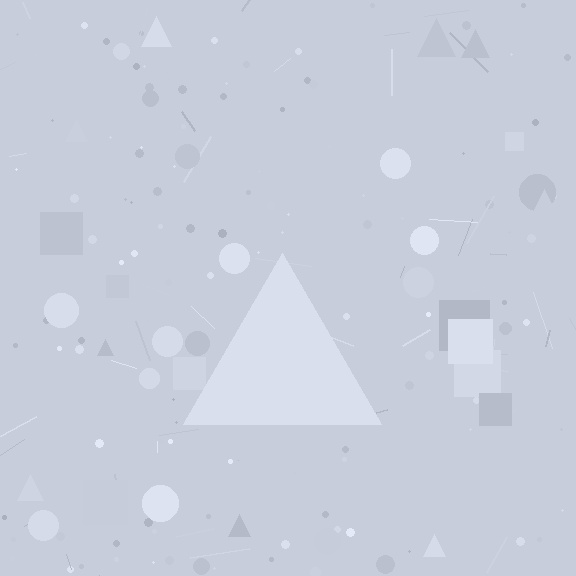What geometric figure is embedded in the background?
A triangle is embedded in the background.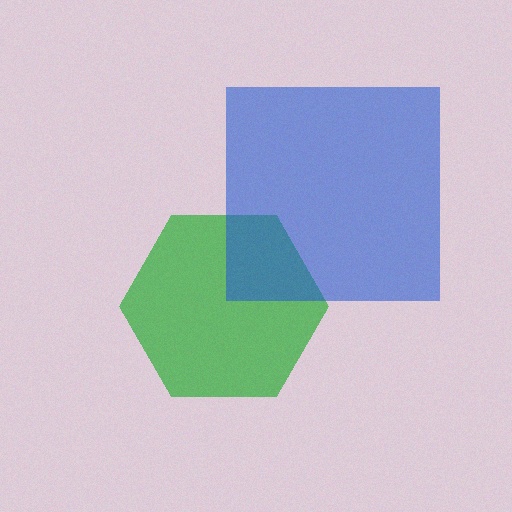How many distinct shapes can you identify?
There are 2 distinct shapes: a green hexagon, a blue square.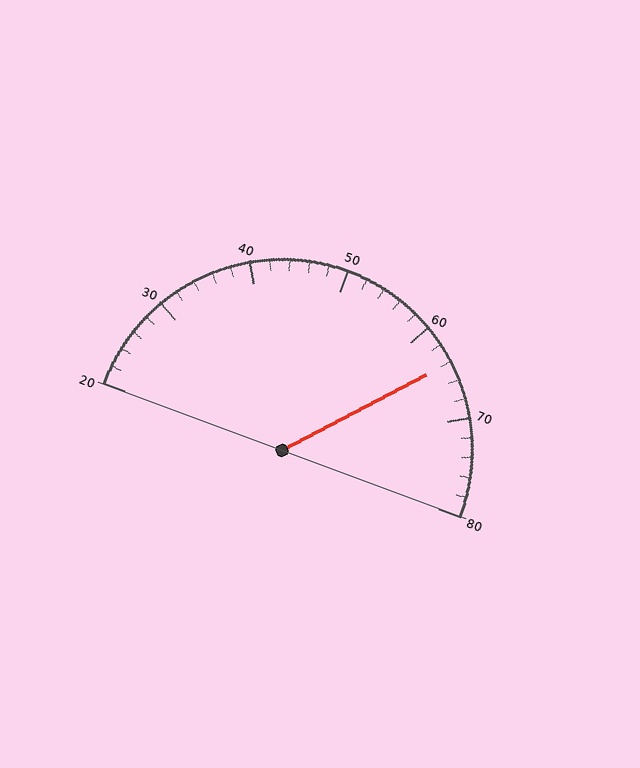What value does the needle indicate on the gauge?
The needle indicates approximately 64.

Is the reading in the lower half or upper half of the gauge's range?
The reading is in the upper half of the range (20 to 80).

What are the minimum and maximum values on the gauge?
The gauge ranges from 20 to 80.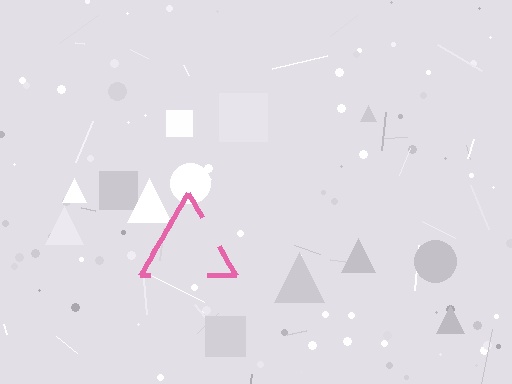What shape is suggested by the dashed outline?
The dashed outline suggests a triangle.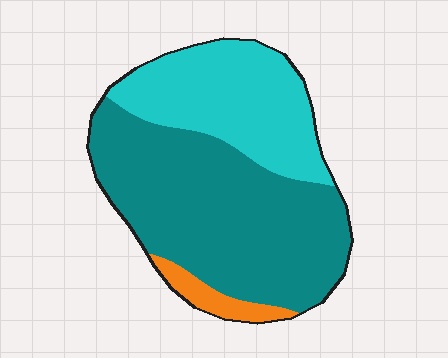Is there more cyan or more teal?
Teal.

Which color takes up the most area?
Teal, at roughly 60%.